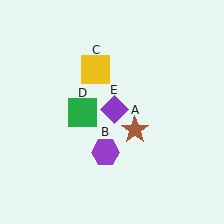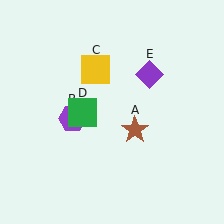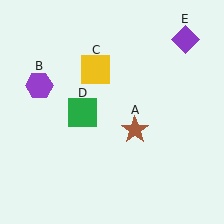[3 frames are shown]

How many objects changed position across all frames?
2 objects changed position: purple hexagon (object B), purple diamond (object E).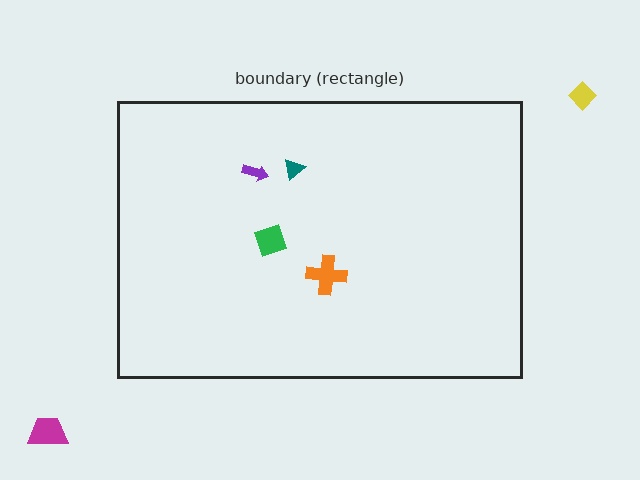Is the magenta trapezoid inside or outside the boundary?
Outside.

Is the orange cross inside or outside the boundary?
Inside.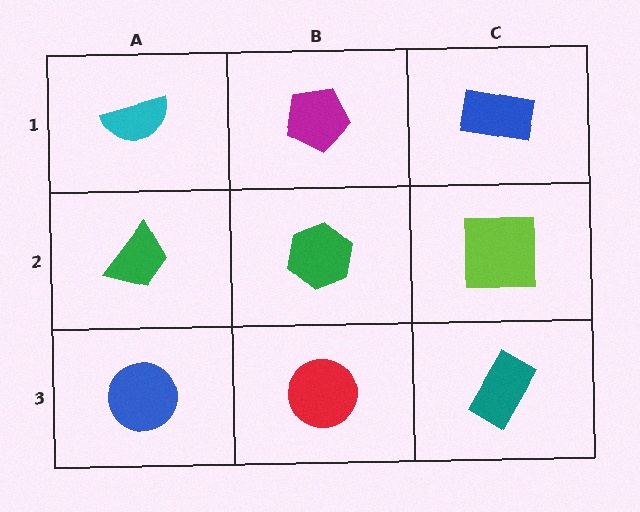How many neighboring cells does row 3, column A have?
2.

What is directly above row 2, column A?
A cyan semicircle.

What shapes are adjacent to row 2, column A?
A cyan semicircle (row 1, column A), a blue circle (row 3, column A), a green hexagon (row 2, column B).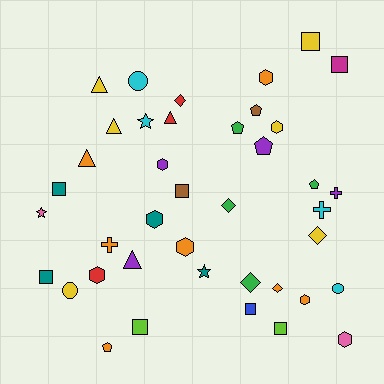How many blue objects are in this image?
There is 1 blue object.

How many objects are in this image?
There are 40 objects.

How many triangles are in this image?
There are 5 triangles.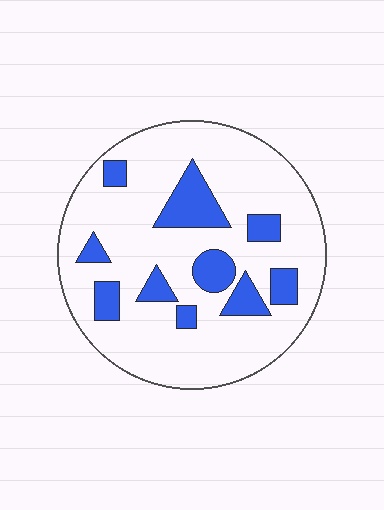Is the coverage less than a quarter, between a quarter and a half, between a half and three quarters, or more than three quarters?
Less than a quarter.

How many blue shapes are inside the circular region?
10.